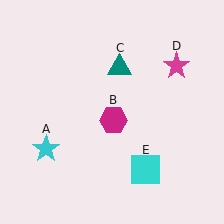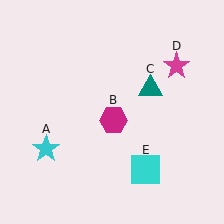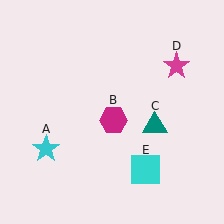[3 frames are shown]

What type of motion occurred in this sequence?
The teal triangle (object C) rotated clockwise around the center of the scene.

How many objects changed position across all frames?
1 object changed position: teal triangle (object C).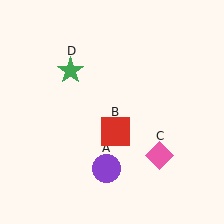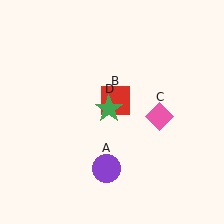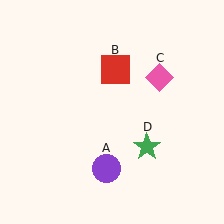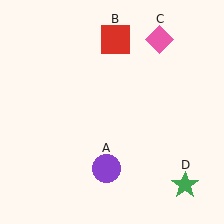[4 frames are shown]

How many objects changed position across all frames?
3 objects changed position: red square (object B), pink diamond (object C), green star (object D).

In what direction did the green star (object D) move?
The green star (object D) moved down and to the right.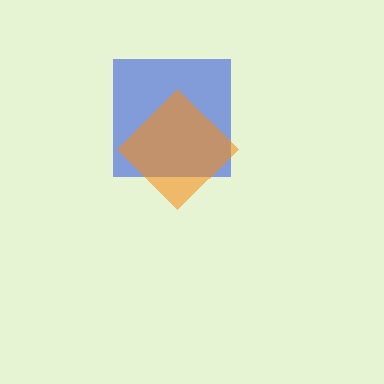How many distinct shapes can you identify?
There are 2 distinct shapes: a blue square, an orange diamond.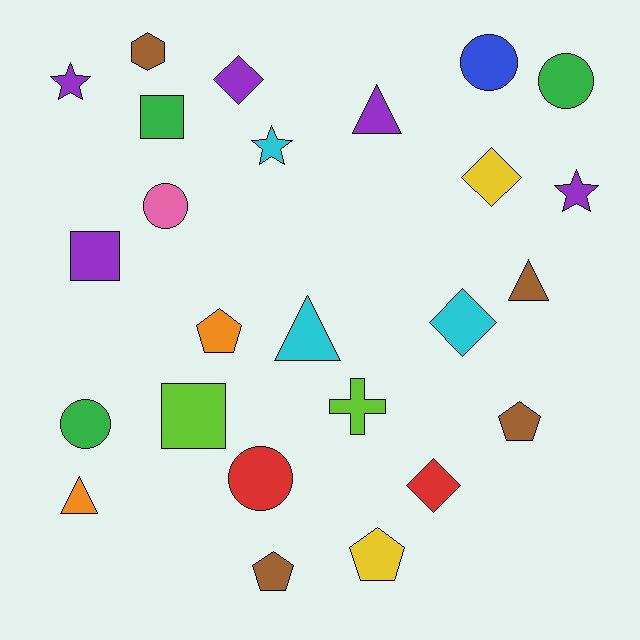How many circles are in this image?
There are 5 circles.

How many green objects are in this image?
There are 3 green objects.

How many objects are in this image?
There are 25 objects.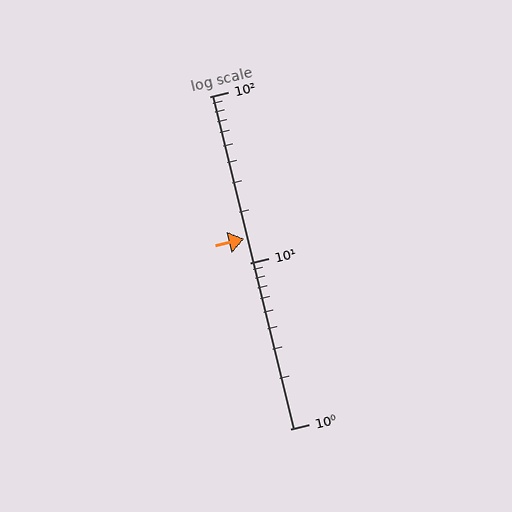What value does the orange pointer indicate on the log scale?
The pointer indicates approximately 14.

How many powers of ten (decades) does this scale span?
The scale spans 2 decades, from 1 to 100.